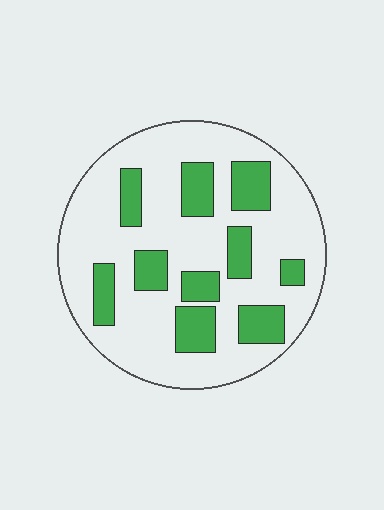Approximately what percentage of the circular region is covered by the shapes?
Approximately 25%.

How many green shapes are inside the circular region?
10.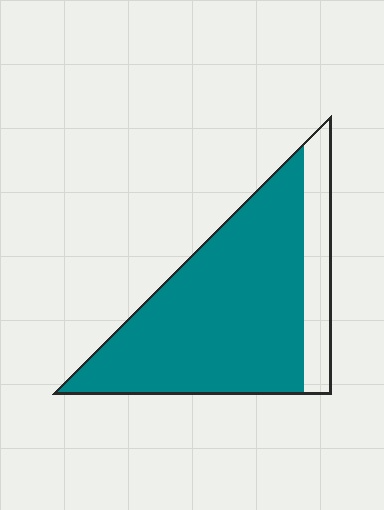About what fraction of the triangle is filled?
About four fifths (4/5).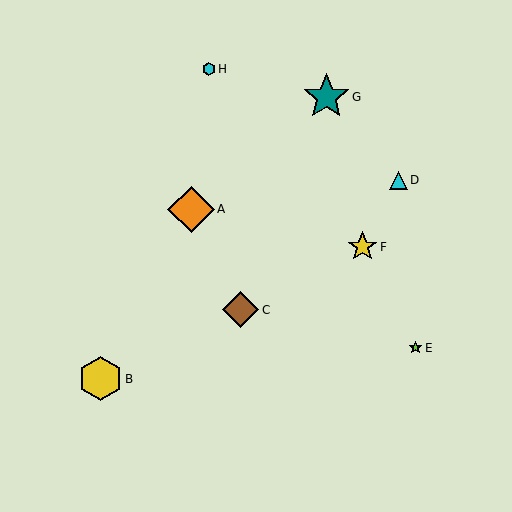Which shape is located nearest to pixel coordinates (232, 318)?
The brown diamond (labeled C) at (240, 310) is nearest to that location.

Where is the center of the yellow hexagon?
The center of the yellow hexagon is at (100, 379).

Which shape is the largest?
The teal star (labeled G) is the largest.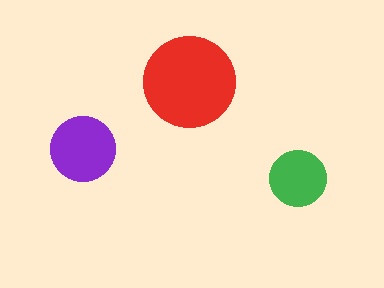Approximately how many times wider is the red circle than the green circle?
About 1.5 times wider.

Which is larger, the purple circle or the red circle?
The red one.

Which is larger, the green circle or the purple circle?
The purple one.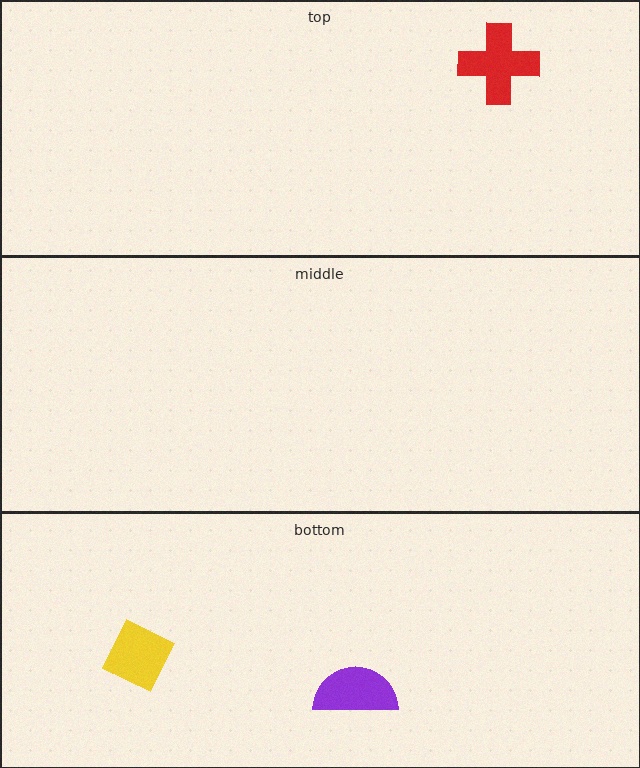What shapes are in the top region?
The red cross.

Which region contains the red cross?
The top region.